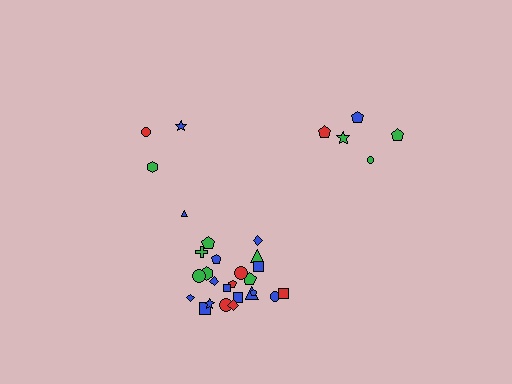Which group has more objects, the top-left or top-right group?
The top-right group.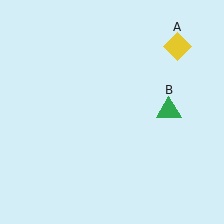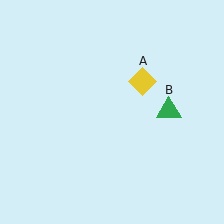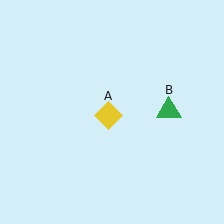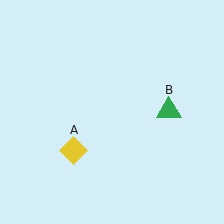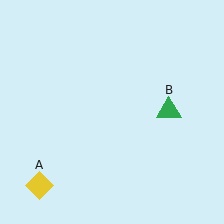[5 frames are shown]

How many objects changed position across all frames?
1 object changed position: yellow diamond (object A).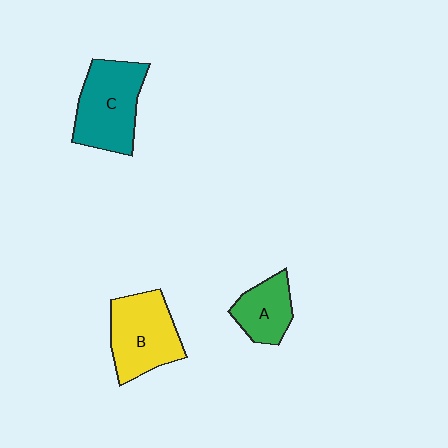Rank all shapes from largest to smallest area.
From largest to smallest: C (teal), B (yellow), A (green).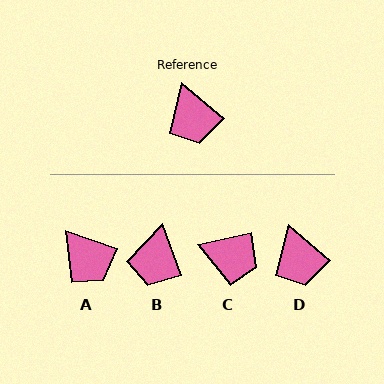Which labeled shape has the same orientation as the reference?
D.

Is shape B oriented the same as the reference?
No, it is off by about 29 degrees.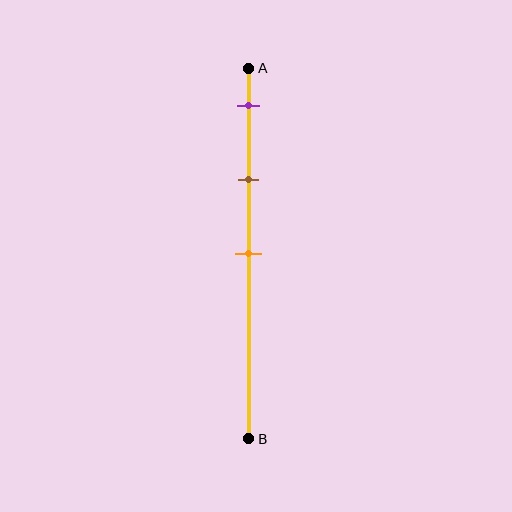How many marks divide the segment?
There are 3 marks dividing the segment.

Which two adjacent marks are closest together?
The purple and brown marks are the closest adjacent pair.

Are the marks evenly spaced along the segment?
Yes, the marks are approximately evenly spaced.